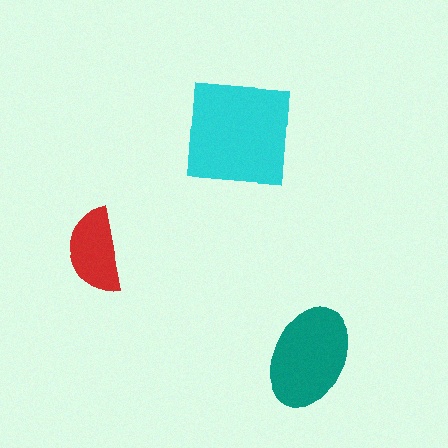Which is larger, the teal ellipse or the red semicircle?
The teal ellipse.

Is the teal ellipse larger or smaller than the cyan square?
Smaller.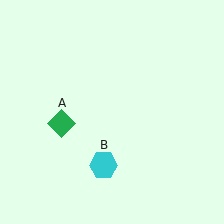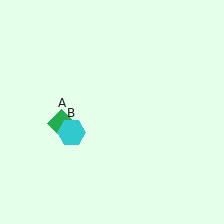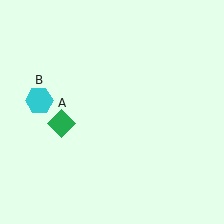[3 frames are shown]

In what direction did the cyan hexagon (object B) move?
The cyan hexagon (object B) moved up and to the left.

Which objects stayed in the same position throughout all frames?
Green diamond (object A) remained stationary.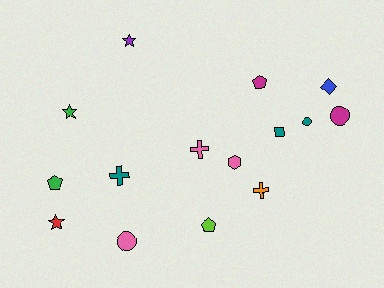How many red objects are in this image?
There is 1 red object.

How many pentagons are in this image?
There are 3 pentagons.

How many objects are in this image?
There are 15 objects.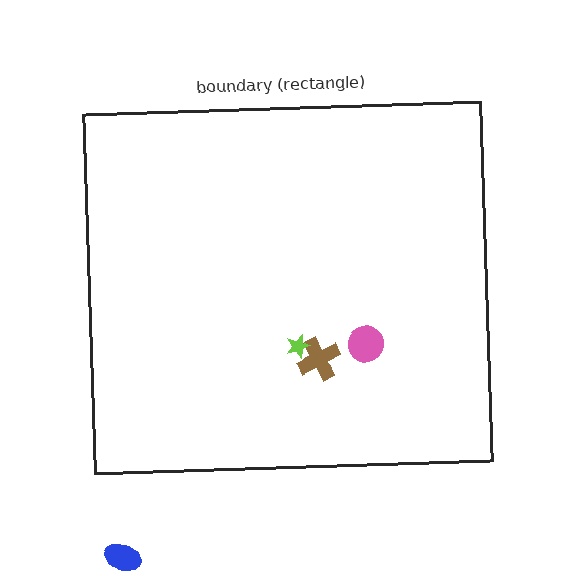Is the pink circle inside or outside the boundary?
Inside.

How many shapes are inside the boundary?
3 inside, 1 outside.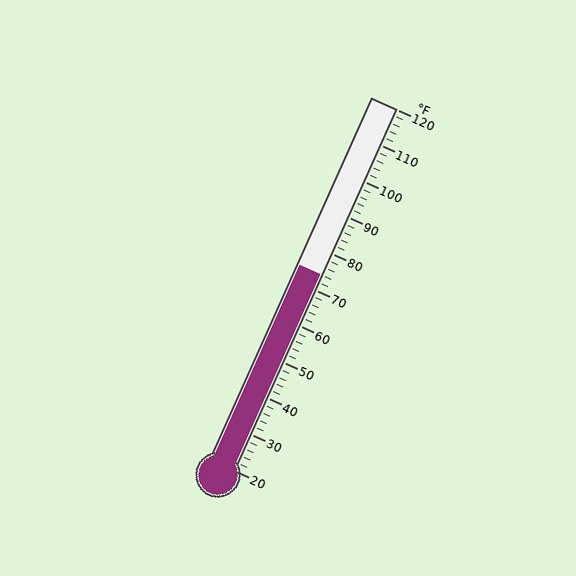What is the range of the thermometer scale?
The thermometer scale ranges from 20°F to 120°F.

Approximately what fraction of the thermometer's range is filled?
The thermometer is filled to approximately 55% of its range.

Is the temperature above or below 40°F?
The temperature is above 40°F.